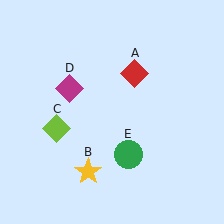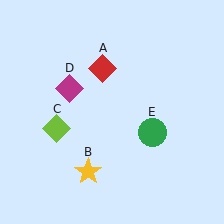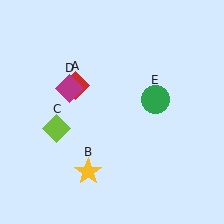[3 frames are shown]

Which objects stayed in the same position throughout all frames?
Yellow star (object B) and lime diamond (object C) and magenta diamond (object D) remained stationary.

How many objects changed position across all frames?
2 objects changed position: red diamond (object A), green circle (object E).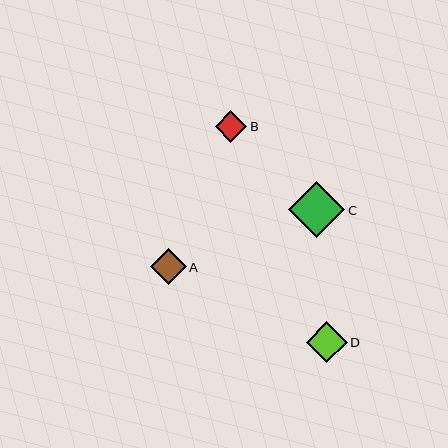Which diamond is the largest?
Diamond C is the largest with a size of approximately 56 pixels.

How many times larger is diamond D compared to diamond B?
Diamond D is approximately 1.3 times the size of diamond B.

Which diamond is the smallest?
Diamond B is the smallest with a size of approximately 31 pixels.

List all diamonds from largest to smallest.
From largest to smallest: C, D, A, B.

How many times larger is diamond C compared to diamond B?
Diamond C is approximately 1.8 times the size of diamond B.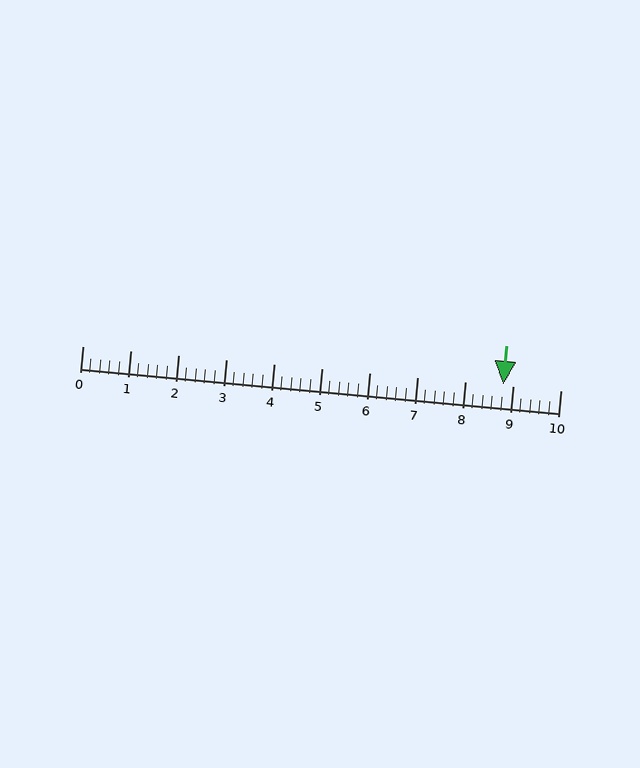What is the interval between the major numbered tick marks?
The major tick marks are spaced 1 units apart.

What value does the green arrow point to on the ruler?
The green arrow points to approximately 8.8.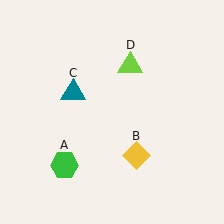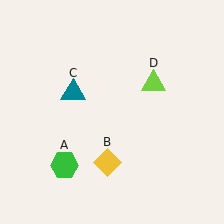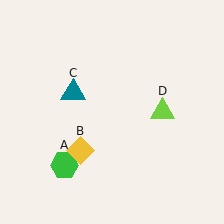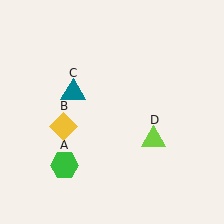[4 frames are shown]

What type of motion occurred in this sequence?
The yellow diamond (object B), lime triangle (object D) rotated clockwise around the center of the scene.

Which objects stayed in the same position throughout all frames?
Green hexagon (object A) and teal triangle (object C) remained stationary.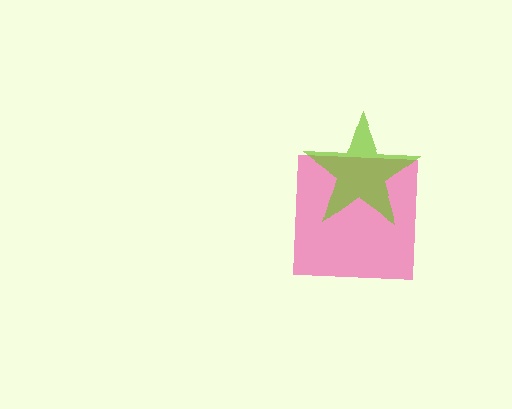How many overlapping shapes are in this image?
There are 2 overlapping shapes in the image.